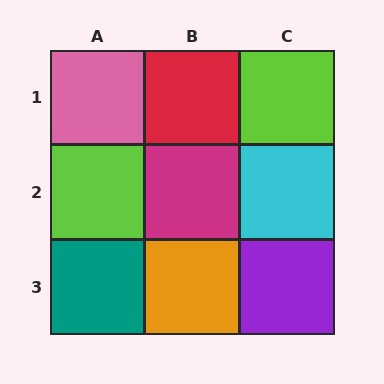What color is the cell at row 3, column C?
Purple.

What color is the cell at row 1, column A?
Pink.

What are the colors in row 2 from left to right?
Lime, magenta, cyan.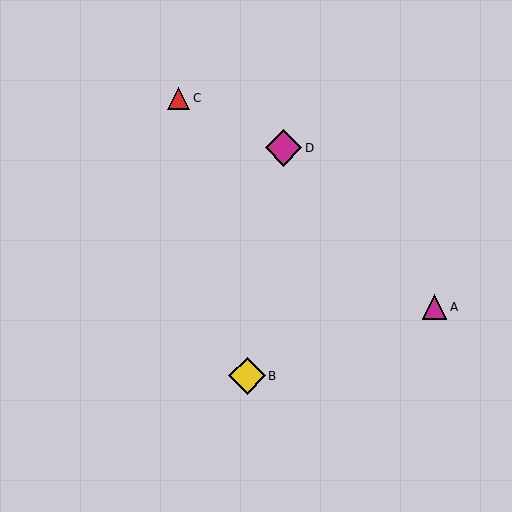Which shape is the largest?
The magenta diamond (labeled D) is the largest.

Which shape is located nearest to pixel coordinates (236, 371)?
The yellow diamond (labeled B) at (247, 376) is nearest to that location.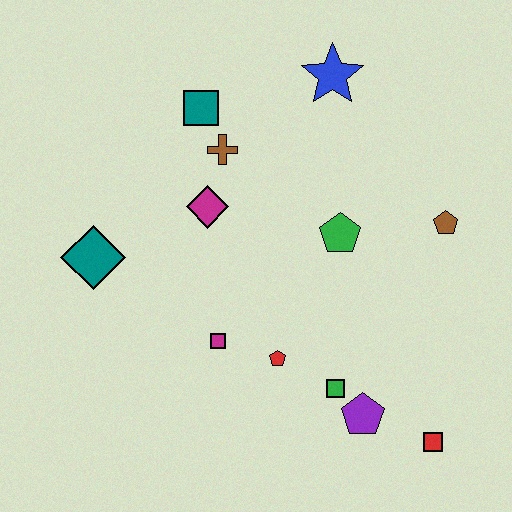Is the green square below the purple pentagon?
No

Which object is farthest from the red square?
The teal square is farthest from the red square.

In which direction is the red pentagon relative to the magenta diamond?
The red pentagon is below the magenta diamond.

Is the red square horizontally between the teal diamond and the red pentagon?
No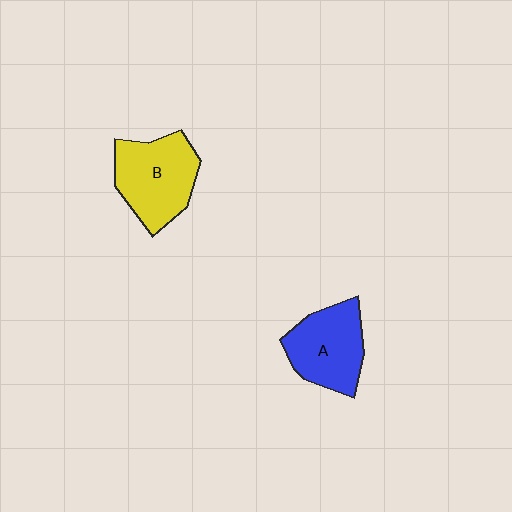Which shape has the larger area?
Shape B (yellow).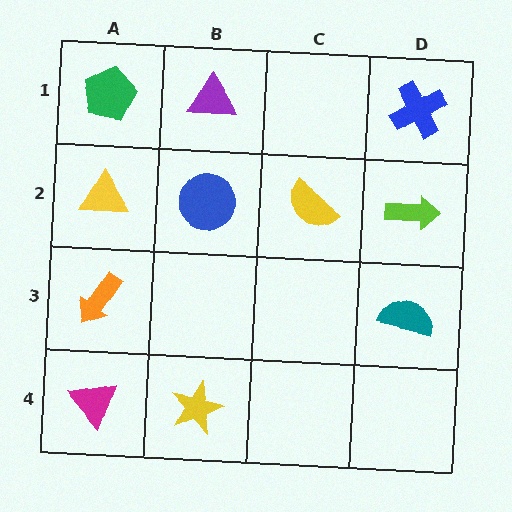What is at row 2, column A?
A yellow triangle.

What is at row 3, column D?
A teal semicircle.